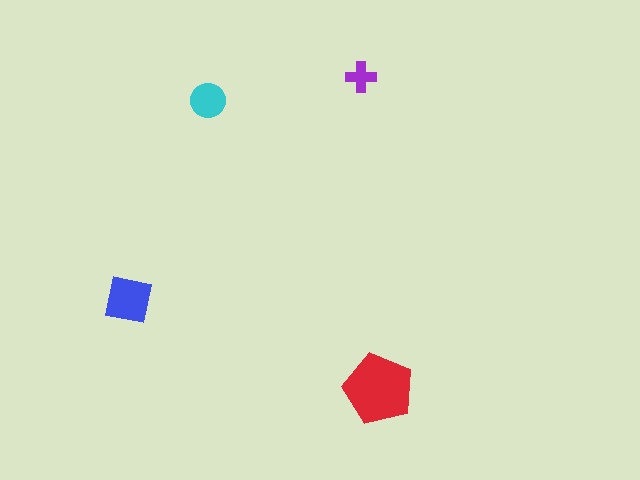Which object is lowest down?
The red pentagon is bottommost.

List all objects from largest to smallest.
The red pentagon, the blue square, the cyan circle, the purple cross.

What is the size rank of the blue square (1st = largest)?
2nd.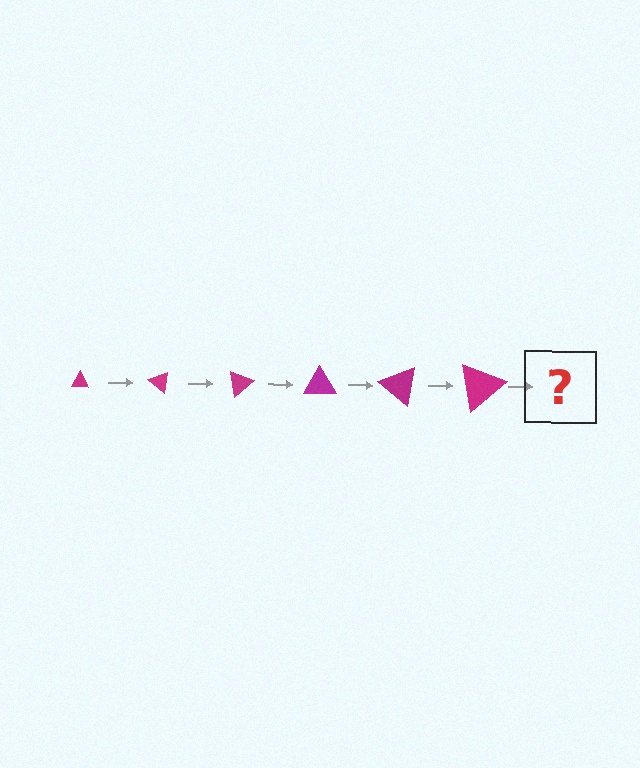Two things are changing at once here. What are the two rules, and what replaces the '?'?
The two rules are that the triangle grows larger each step and it rotates 40 degrees each step. The '?' should be a triangle, larger than the previous one and rotated 240 degrees from the start.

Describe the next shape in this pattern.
It should be a triangle, larger than the previous one and rotated 240 degrees from the start.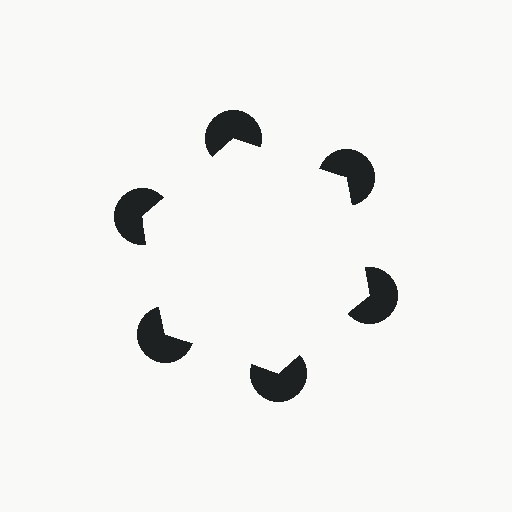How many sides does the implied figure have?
6 sides.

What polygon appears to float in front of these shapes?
An illusory hexagon — its edges are inferred from the aligned wedge cuts in the pac-man discs, not physically drawn.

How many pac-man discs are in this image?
There are 6 — one at each vertex of the illusory hexagon.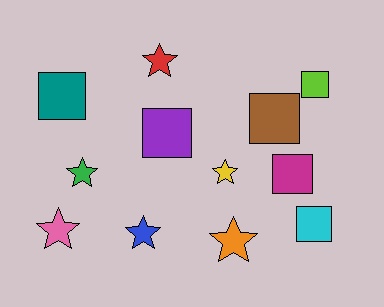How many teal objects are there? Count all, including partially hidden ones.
There is 1 teal object.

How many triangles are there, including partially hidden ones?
There are no triangles.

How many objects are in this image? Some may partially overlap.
There are 12 objects.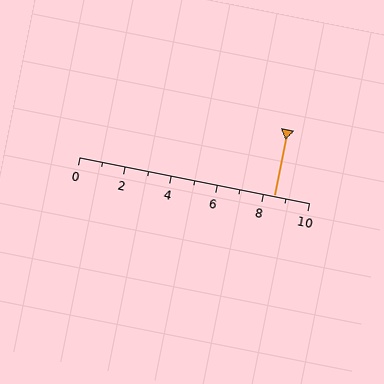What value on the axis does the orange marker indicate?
The marker indicates approximately 8.5.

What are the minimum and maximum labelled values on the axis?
The axis runs from 0 to 10.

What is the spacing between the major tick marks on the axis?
The major ticks are spaced 2 apart.